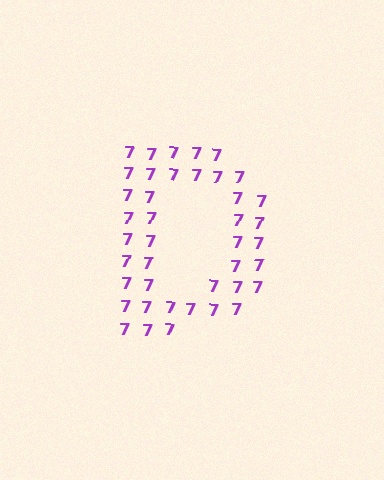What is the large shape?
The large shape is the letter D.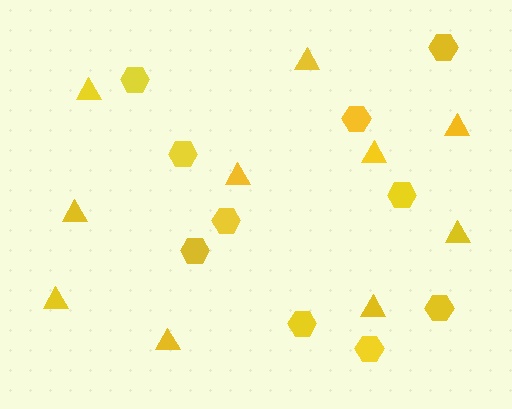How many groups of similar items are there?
There are 2 groups: one group of triangles (10) and one group of hexagons (10).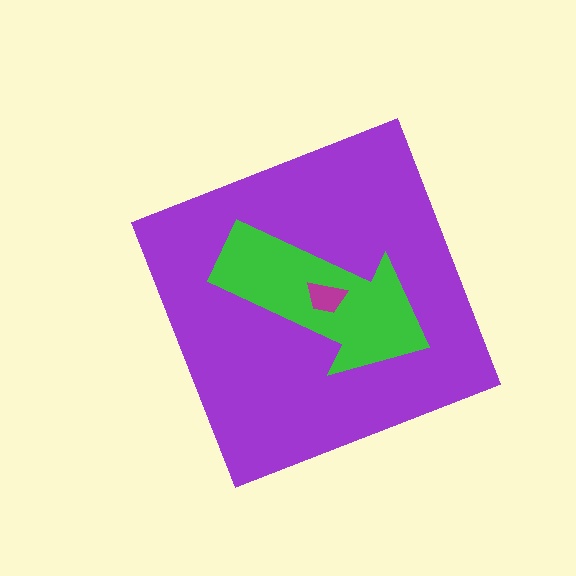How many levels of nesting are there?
3.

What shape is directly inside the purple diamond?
The green arrow.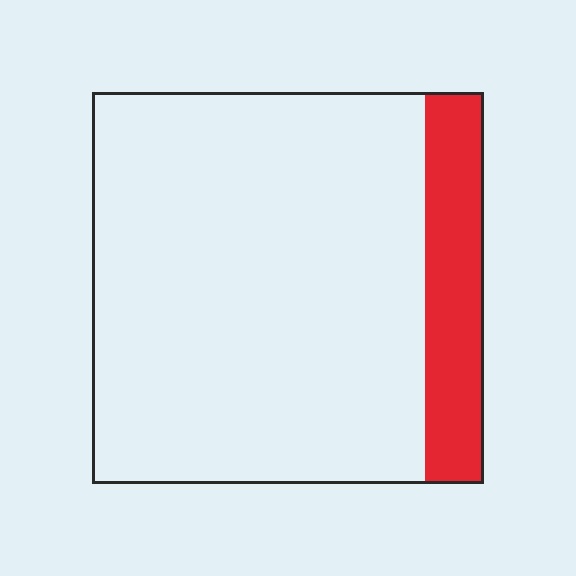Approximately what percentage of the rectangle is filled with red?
Approximately 15%.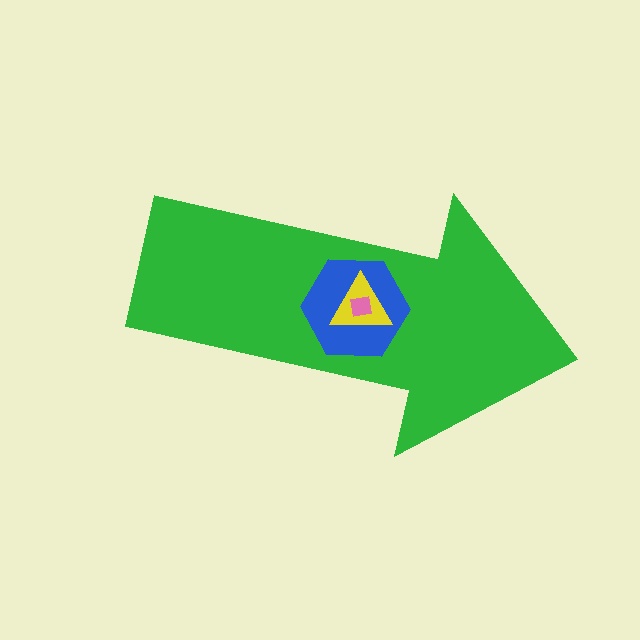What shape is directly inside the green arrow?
The blue hexagon.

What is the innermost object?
The pink square.